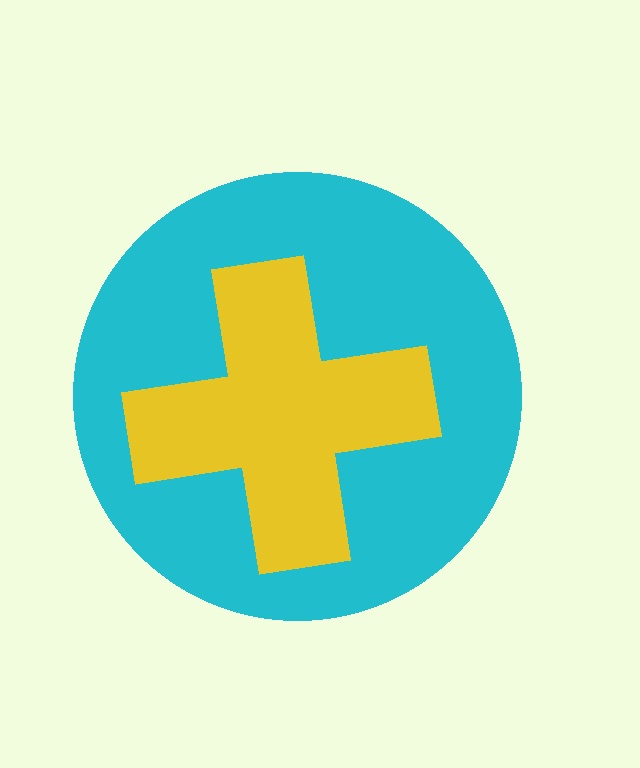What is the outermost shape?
The cyan circle.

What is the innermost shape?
The yellow cross.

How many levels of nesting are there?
2.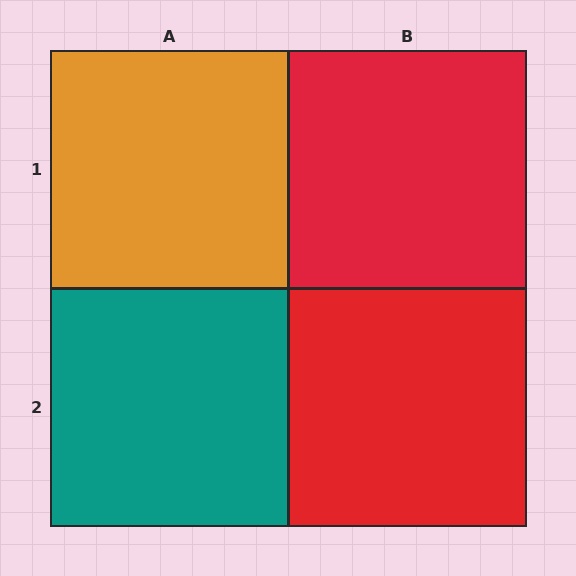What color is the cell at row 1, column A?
Orange.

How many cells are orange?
1 cell is orange.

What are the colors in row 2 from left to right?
Teal, red.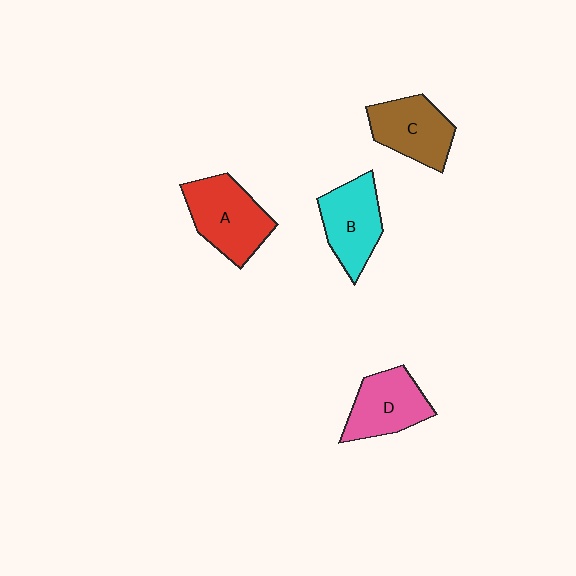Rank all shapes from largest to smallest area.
From largest to smallest: A (red), C (brown), B (cyan), D (pink).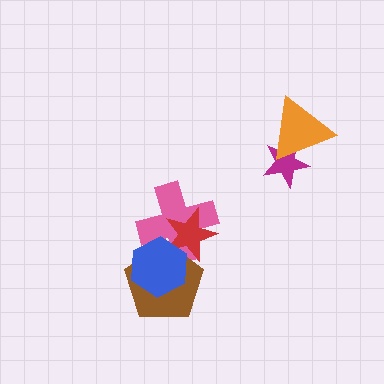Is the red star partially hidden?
Yes, it is partially covered by another shape.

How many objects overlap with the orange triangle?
1 object overlaps with the orange triangle.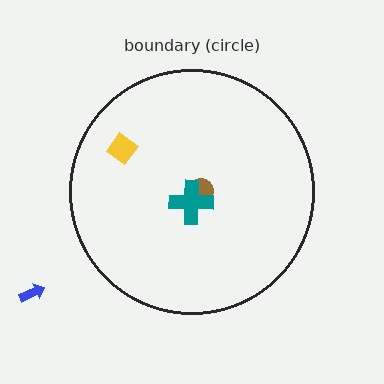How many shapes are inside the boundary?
3 inside, 1 outside.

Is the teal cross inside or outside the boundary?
Inside.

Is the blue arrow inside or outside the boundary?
Outside.